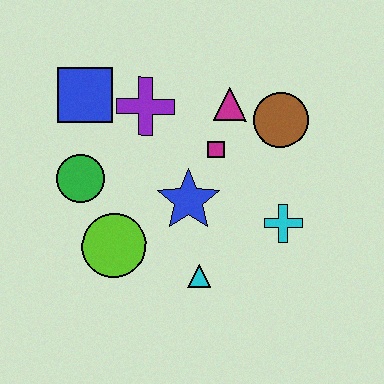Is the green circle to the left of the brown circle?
Yes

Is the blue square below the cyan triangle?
No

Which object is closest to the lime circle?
The green circle is closest to the lime circle.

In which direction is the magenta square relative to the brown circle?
The magenta square is to the left of the brown circle.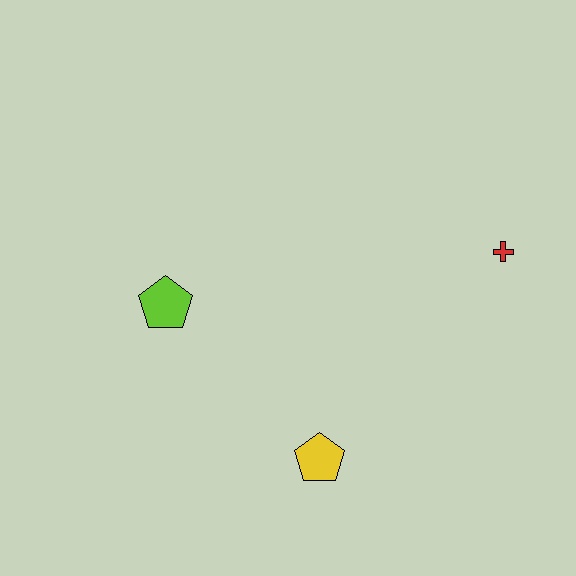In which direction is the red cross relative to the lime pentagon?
The red cross is to the right of the lime pentagon.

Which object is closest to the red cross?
The yellow pentagon is closest to the red cross.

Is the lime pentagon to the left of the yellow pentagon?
Yes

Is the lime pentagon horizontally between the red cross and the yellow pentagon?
No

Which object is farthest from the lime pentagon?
The red cross is farthest from the lime pentagon.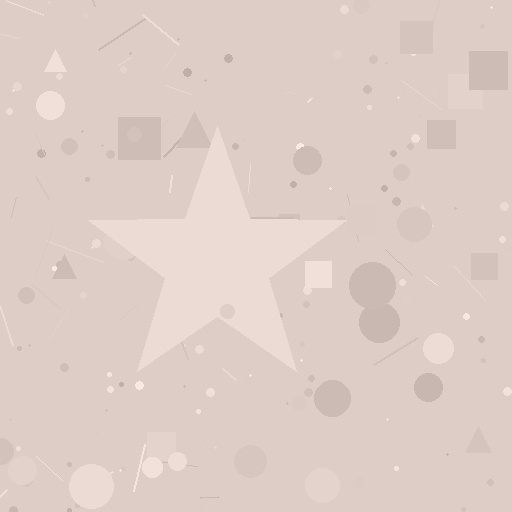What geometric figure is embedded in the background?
A star is embedded in the background.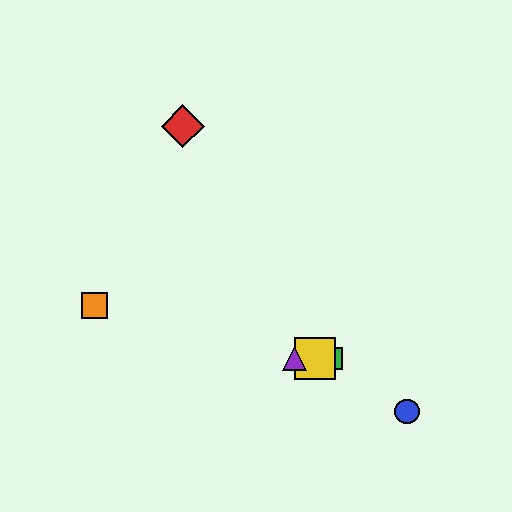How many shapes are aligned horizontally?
3 shapes (the green square, the yellow square, the purple triangle) are aligned horizontally.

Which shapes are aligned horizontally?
The green square, the yellow square, the purple triangle are aligned horizontally.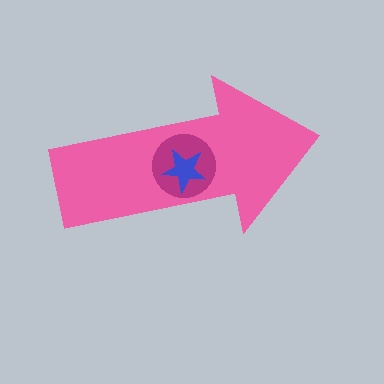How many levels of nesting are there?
3.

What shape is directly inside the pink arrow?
The magenta circle.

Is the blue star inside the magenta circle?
Yes.